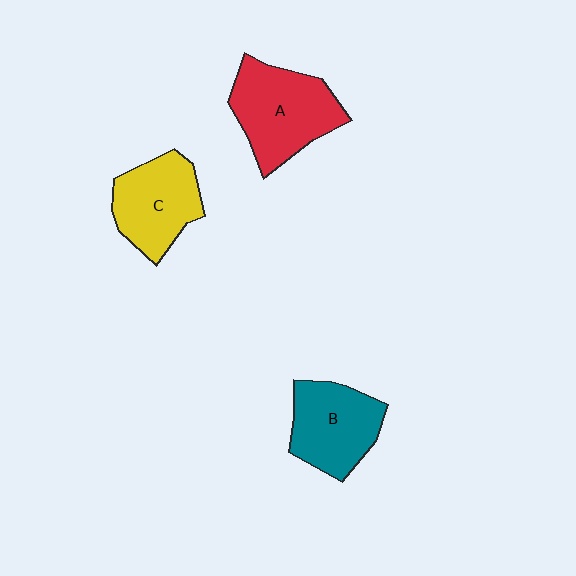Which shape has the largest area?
Shape A (red).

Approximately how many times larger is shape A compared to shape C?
Approximately 1.2 times.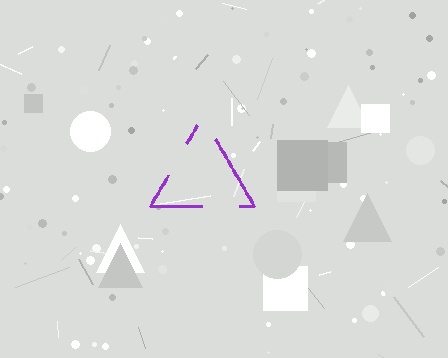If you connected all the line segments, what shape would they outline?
They would outline a triangle.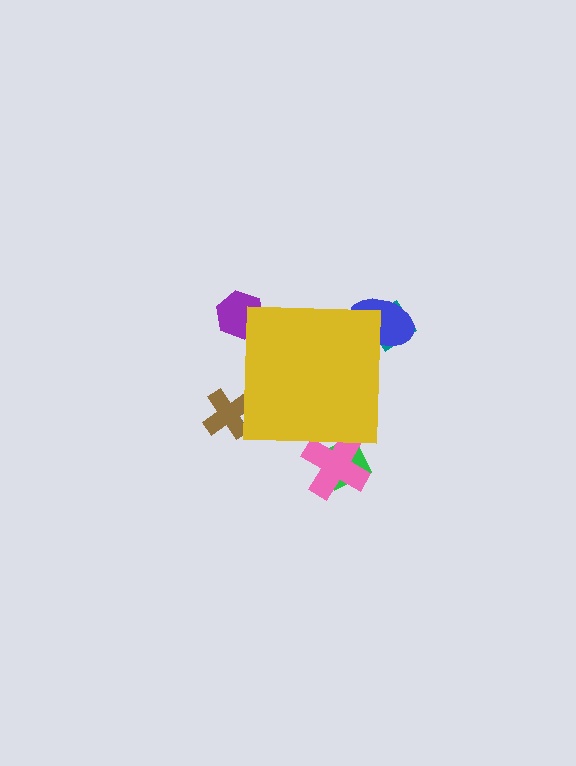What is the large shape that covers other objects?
A yellow square.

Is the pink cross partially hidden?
Yes, the pink cross is partially hidden behind the yellow square.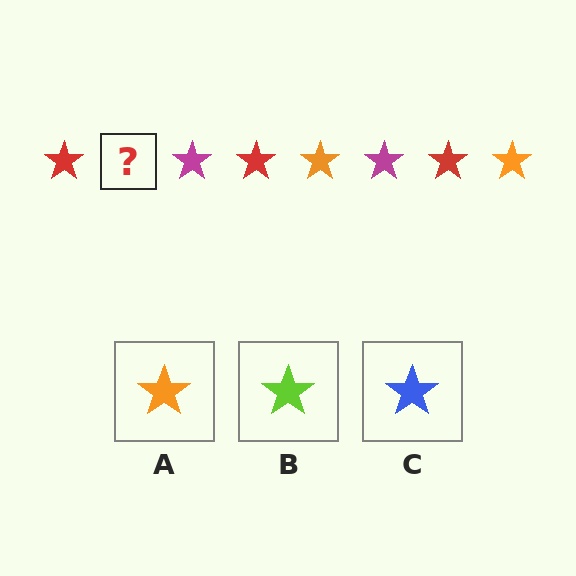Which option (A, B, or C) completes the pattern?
A.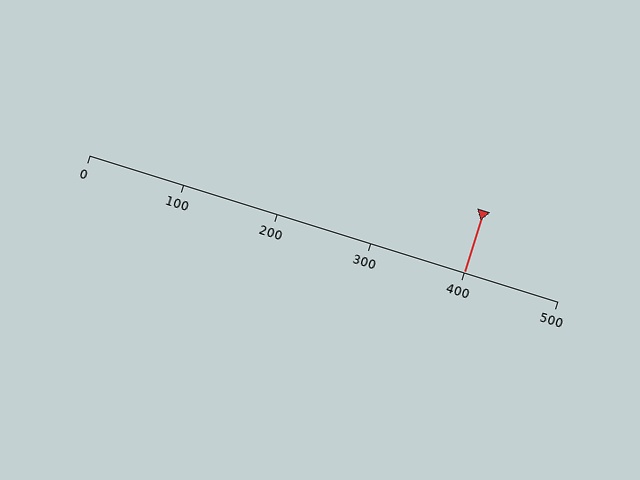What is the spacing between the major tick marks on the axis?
The major ticks are spaced 100 apart.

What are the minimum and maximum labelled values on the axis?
The axis runs from 0 to 500.